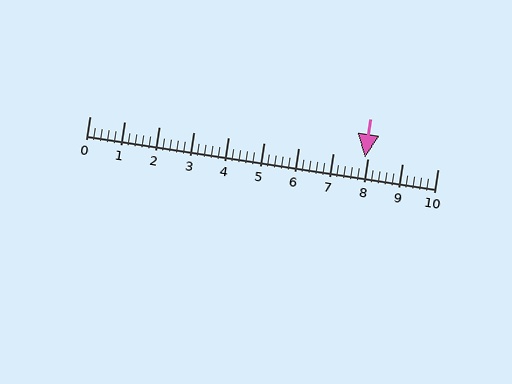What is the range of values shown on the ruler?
The ruler shows values from 0 to 10.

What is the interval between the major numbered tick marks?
The major tick marks are spaced 1 units apart.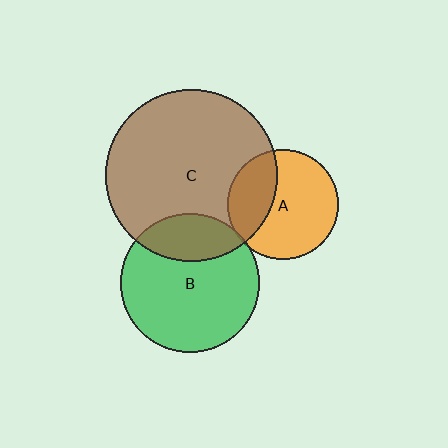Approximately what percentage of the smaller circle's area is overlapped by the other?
Approximately 30%.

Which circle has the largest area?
Circle C (brown).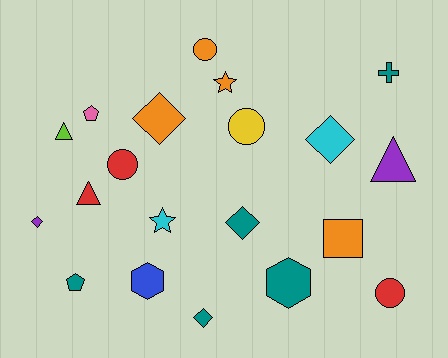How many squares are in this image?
There is 1 square.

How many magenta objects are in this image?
There are no magenta objects.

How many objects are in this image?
There are 20 objects.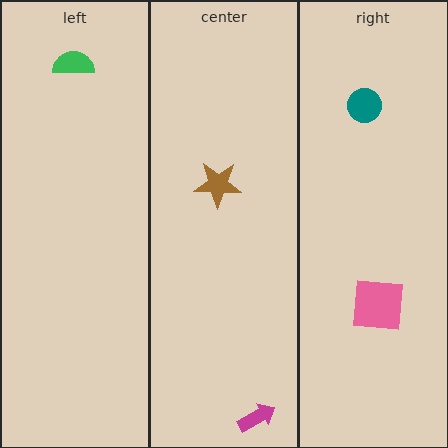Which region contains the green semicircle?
The left region.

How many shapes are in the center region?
2.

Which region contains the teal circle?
The right region.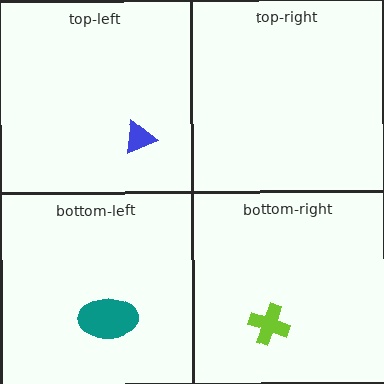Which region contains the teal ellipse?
The bottom-left region.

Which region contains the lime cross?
The bottom-right region.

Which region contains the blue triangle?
The top-left region.